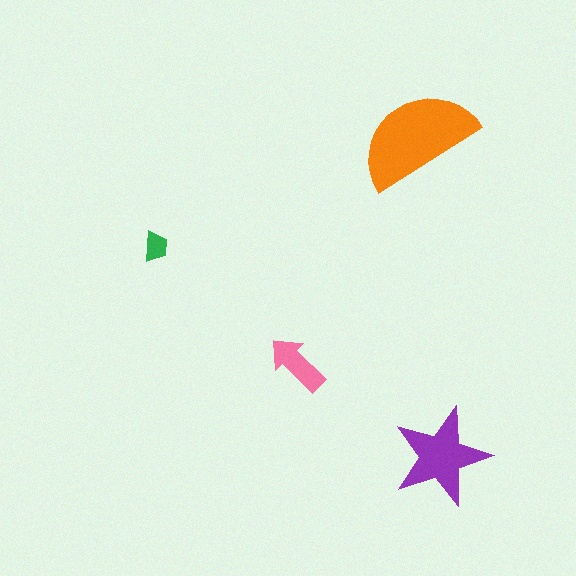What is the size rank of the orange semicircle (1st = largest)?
1st.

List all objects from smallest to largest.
The green trapezoid, the pink arrow, the purple star, the orange semicircle.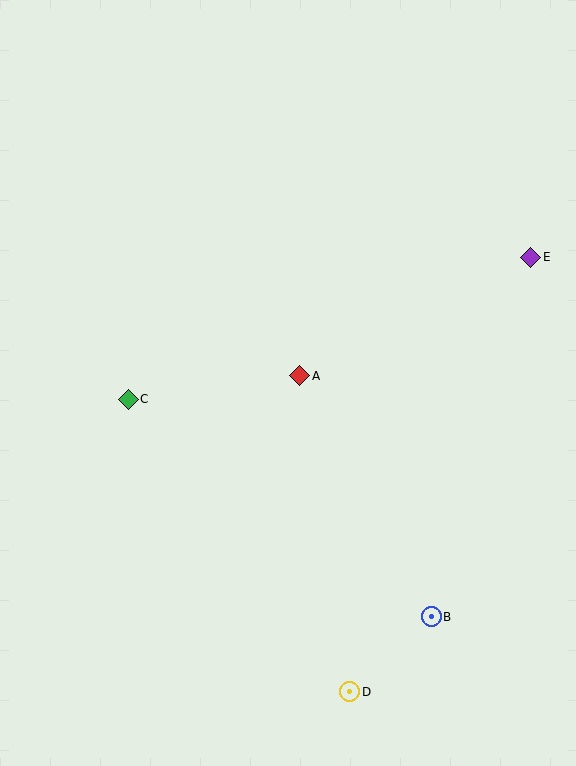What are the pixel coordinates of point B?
Point B is at (431, 617).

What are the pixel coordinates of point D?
Point D is at (350, 692).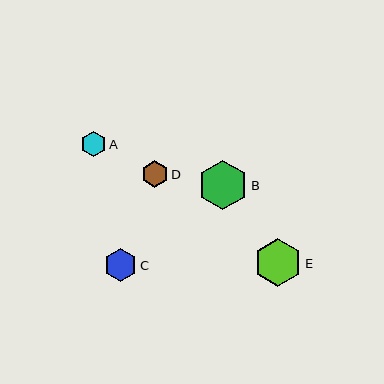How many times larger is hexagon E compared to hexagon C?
Hexagon E is approximately 1.5 times the size of hexagon C.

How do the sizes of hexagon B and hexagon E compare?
Hexagon B and hexagon E are approximately the same size.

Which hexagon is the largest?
Hexagon B is the largest with a size of approximately 49 pixels.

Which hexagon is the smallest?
Hexagon A is the smallest with a size of approximately 25 pixels.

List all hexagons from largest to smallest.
From largest to smallest: B, E, C, D, A.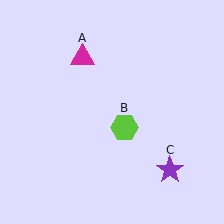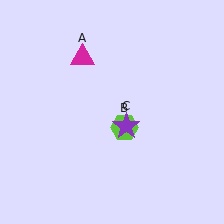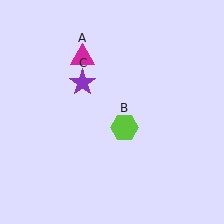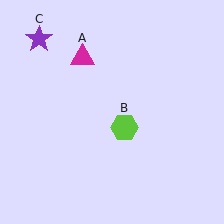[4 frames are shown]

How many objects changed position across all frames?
1 object changed position: purple star (object C).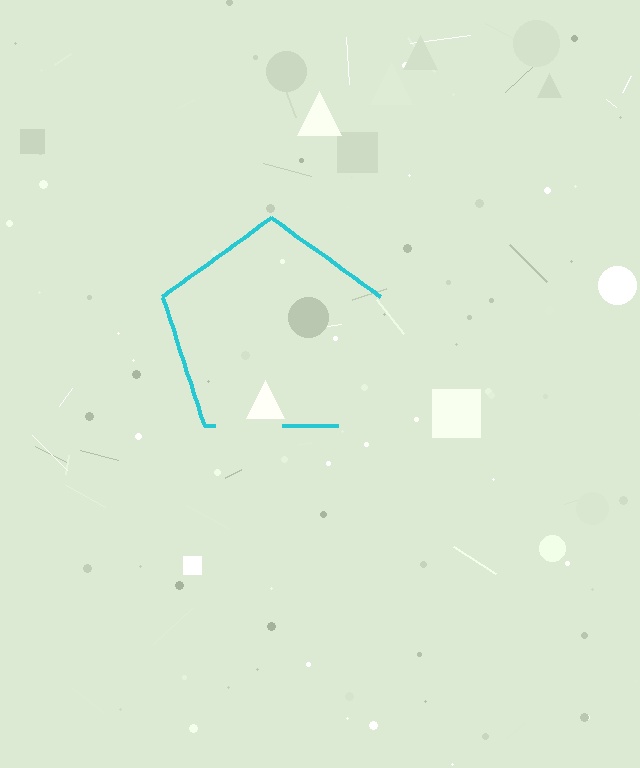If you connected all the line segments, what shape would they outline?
They would outline a pentagon.